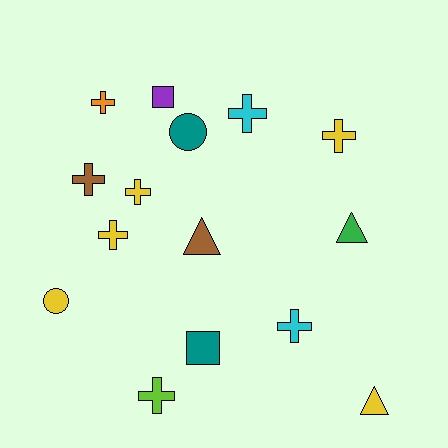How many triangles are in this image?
There are 3 triangles.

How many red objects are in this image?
There are no red objects.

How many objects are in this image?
There are 15 objects.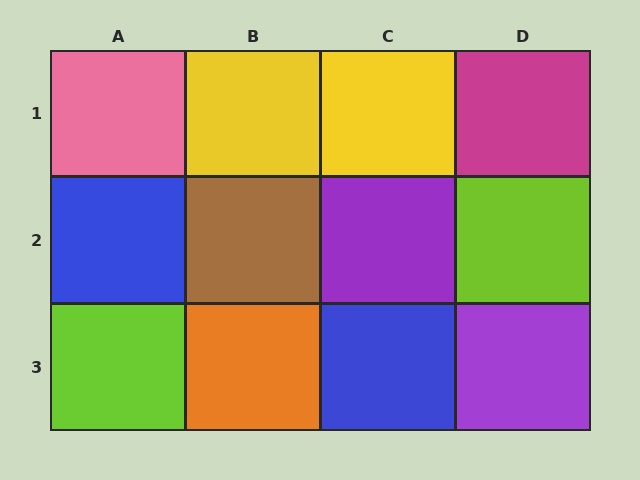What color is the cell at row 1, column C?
Yellow.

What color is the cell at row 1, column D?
Magenta.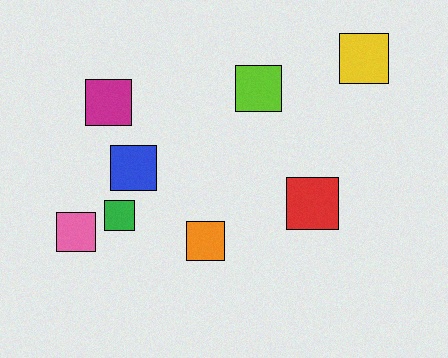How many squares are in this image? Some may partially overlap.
There are 8 squares.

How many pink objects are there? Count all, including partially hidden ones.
There is 1 pink object.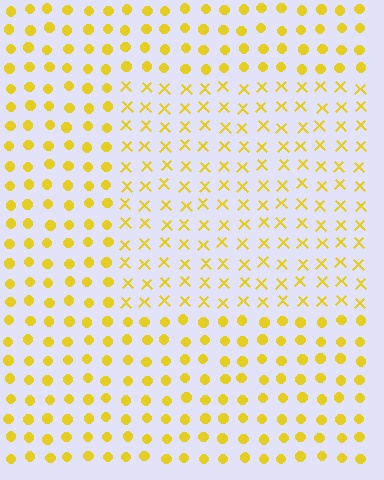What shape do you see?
I see a rectangle.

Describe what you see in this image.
The image is filled with small yellow elements arranged in a uniform grid. A rectangle-shaped region contains X marks, while the surrounding area contains circles. The boundary is defined purely by the change in element shape.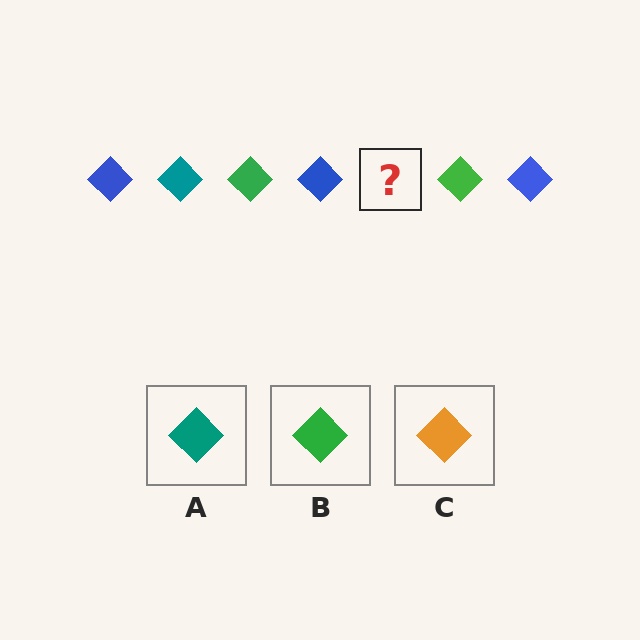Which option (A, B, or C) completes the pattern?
A.